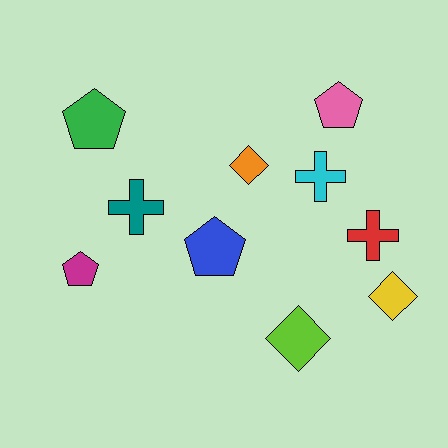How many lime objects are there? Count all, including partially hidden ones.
There is 1 lime object.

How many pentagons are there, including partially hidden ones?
There are 4 pentagons.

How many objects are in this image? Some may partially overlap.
There are 10 objects.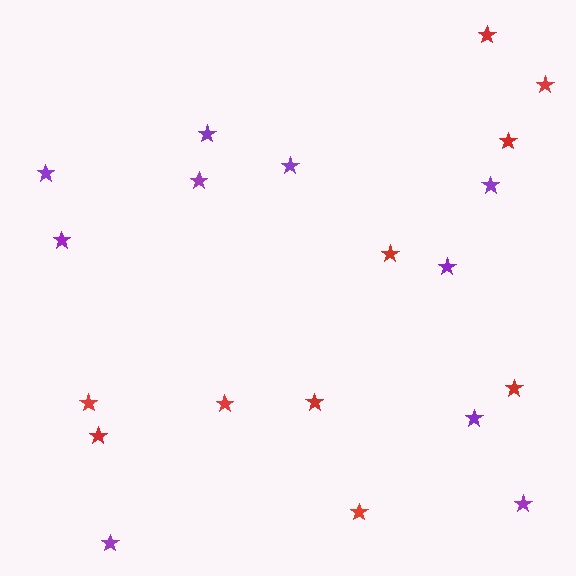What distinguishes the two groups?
There are 2 groups: one group of red stars (10) and one group of purple stars (10).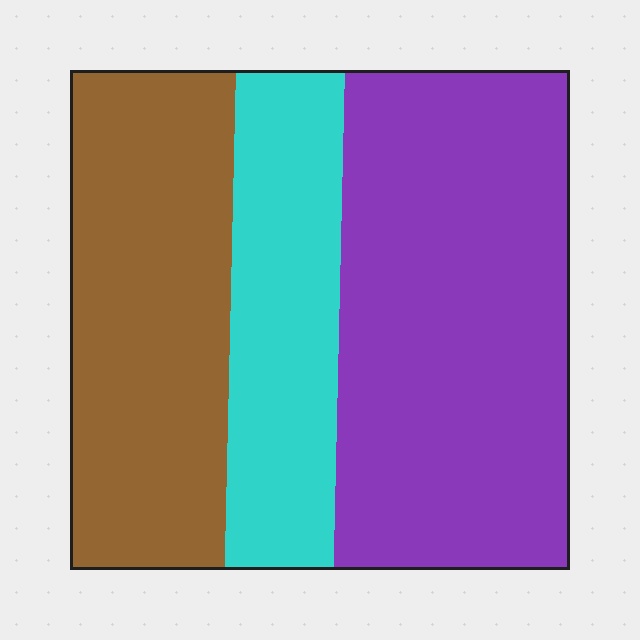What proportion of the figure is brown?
Brown covers about 30% of the figure.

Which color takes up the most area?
Purple, at roughly 45%.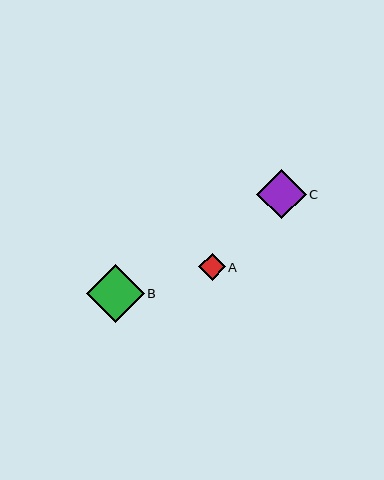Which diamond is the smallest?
Diamond A is the smallest with a size of approximately 27 pixels.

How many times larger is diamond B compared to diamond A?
Diamond B is approximately 2.2 times the size of diamond A.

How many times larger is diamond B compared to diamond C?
Diamond B is approximately 1.2 times the size of diamond C.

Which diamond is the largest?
Diamond B is the largest with a size of approximately 58 pixels.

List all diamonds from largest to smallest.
From largest to smallest: B, C, A.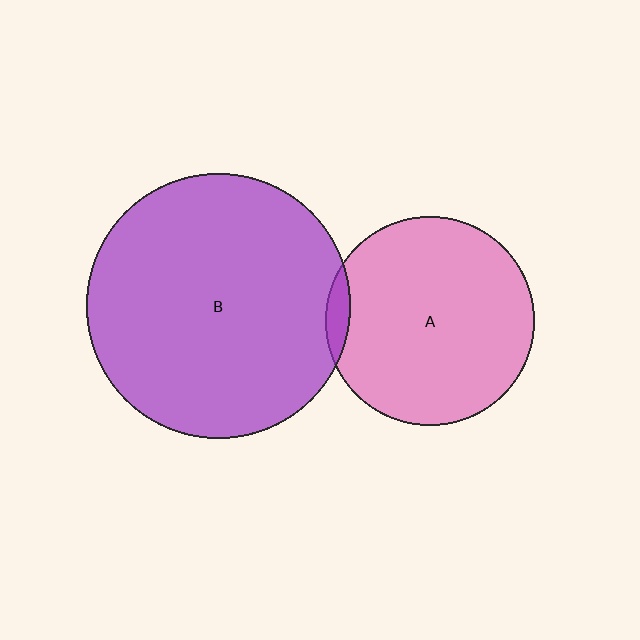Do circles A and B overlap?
Yes.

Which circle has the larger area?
Circle B (purple).